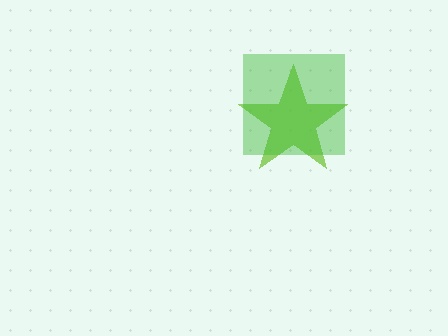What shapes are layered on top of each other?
The layered shapes are: a lime star, a green square.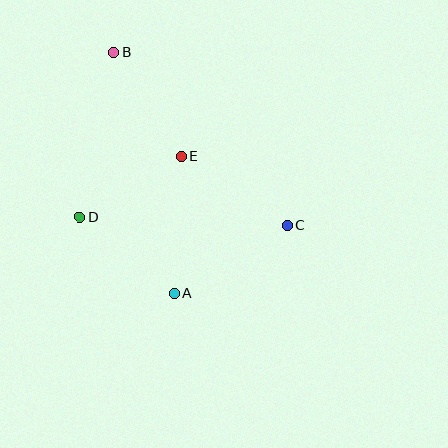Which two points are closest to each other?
Points D and E are closest to each other.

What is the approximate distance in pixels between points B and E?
The distance between B and E is approximately 125 pixels.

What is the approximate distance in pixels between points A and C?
The distance between A and C is approximately 132 pixels.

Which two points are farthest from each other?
Points A and B are farthest from each other.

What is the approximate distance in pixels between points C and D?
The distance between C and D is approximately 207 pixels.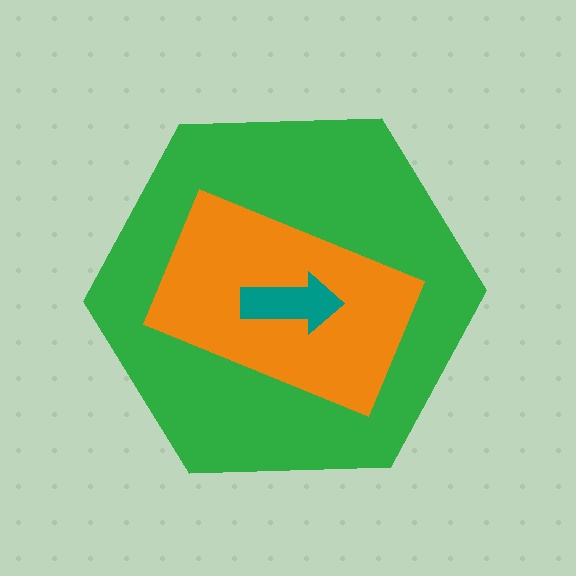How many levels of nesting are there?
3.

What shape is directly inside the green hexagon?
The orange rectangle.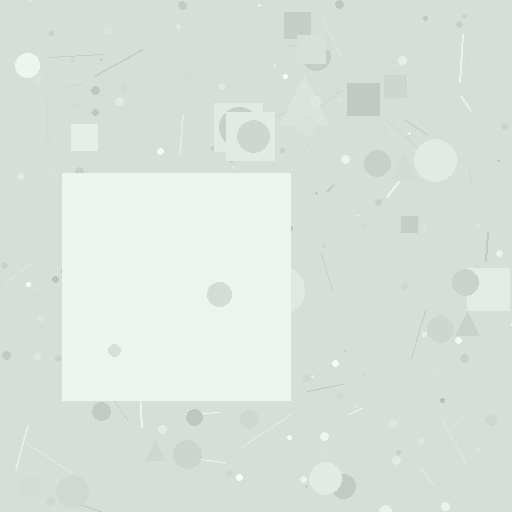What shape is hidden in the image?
A square is hidden in the image.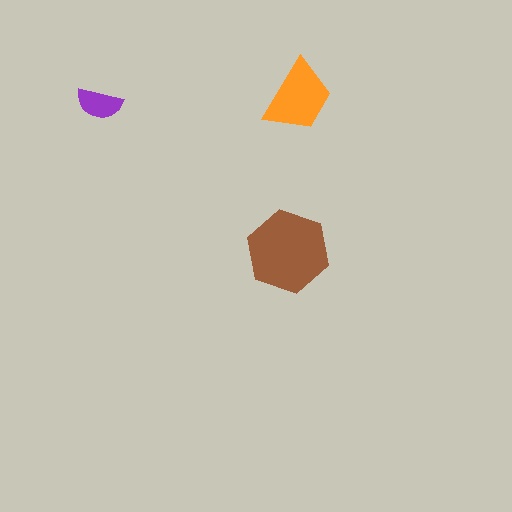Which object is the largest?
The brown hexagon.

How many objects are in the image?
There are 3 objects in the image.